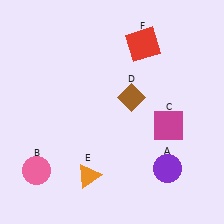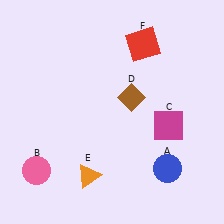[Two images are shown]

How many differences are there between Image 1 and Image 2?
There is 1 difference between the two images.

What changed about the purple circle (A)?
In Image 1, A is purple. In Image 2, it changed to blue.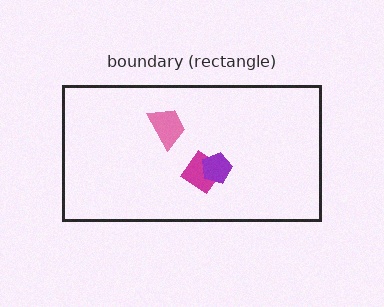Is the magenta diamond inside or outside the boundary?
Inside.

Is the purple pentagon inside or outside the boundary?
Inside.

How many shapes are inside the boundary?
3 inside, 0 outside.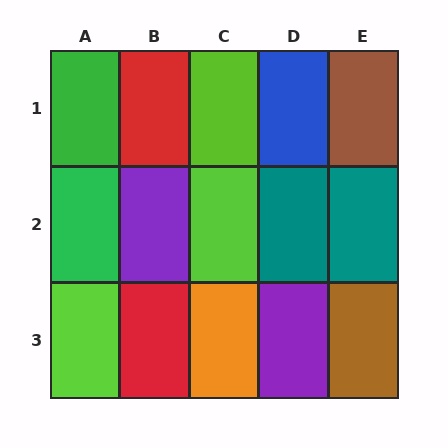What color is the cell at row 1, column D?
Blue.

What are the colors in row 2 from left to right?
Green, purple, lime, teal, teal.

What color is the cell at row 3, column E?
Brown.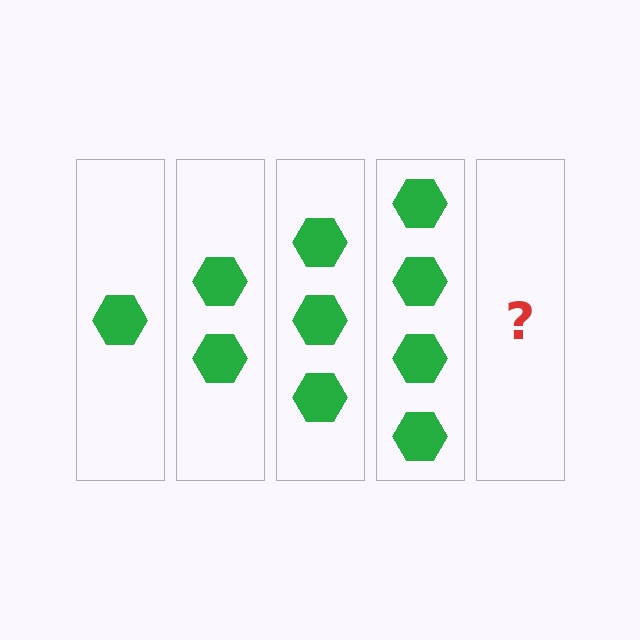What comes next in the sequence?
The next element should be 5 hexagons.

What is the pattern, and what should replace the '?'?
The pattern is that each step adds one more hexagon. The '?' should be 5 hexagons.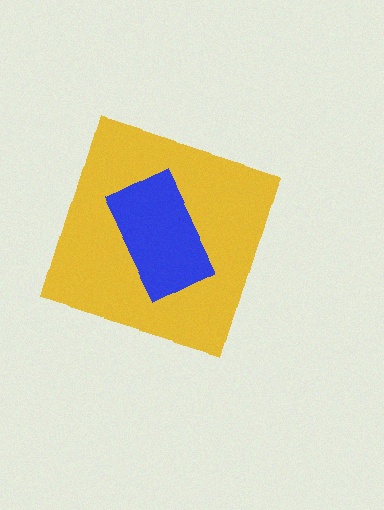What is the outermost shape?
The yellow diamond.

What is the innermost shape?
The blue rectangle.